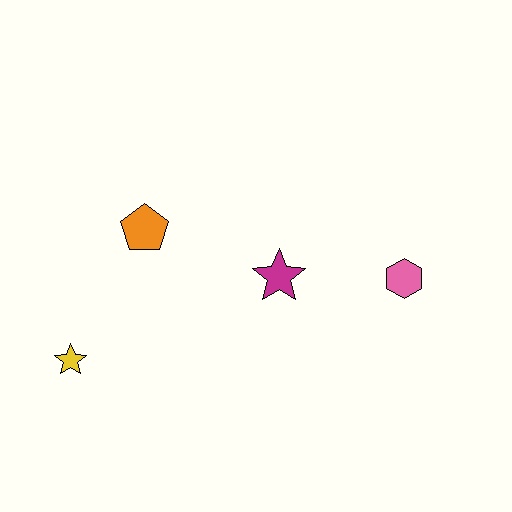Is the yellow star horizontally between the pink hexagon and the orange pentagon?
No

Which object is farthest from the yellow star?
The pink hexagon is farthest from the yellow star.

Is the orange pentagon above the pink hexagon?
Yes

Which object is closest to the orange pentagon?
The magenta star is closest to the orange pentagon.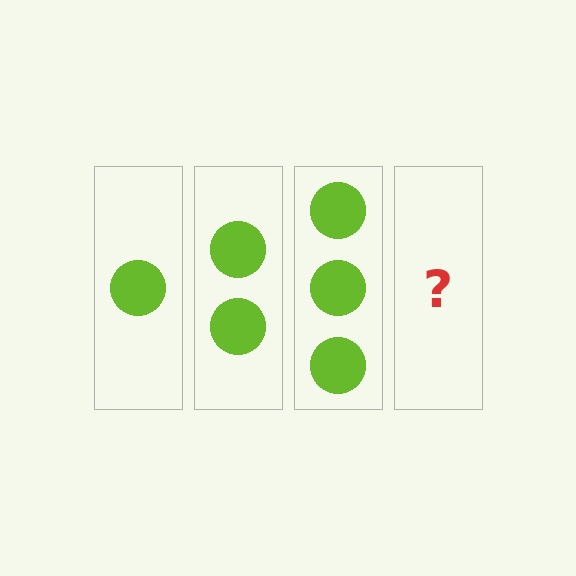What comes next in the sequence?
The next element should be 4 circles.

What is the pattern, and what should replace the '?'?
The pattern is that each step adds one more circle. The '?' should be 4 circles.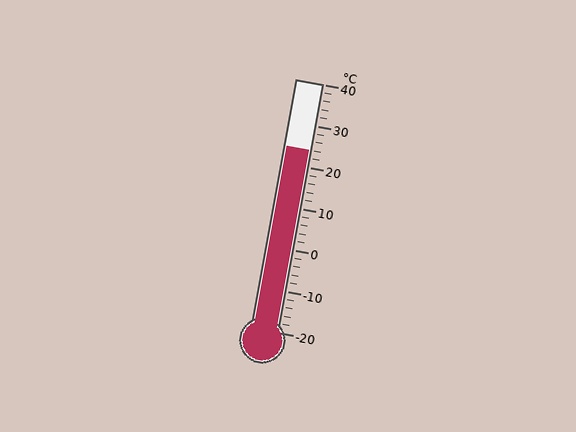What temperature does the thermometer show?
The thermometer shows approximately 24°C.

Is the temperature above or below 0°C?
The temperature is above 0°C.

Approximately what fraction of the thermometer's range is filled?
The thermometer is filled to approximately 75% of its range.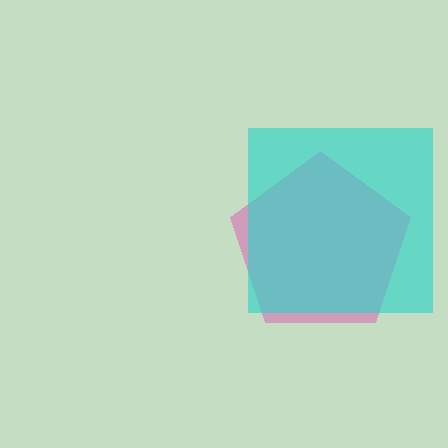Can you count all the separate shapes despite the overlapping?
Yes, there are 2 separate shapes.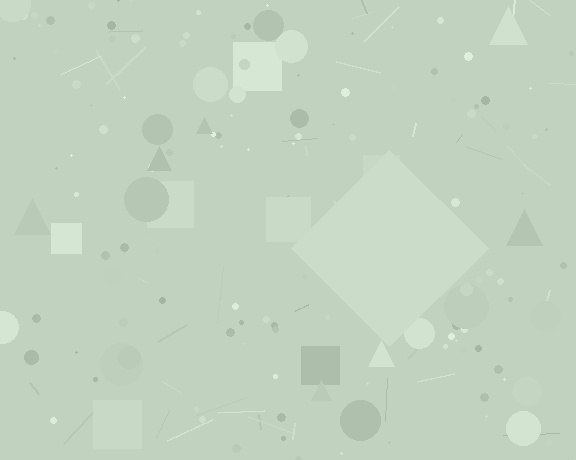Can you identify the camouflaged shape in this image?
The camouflaged shape is a diamond.